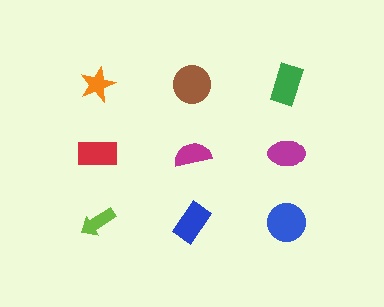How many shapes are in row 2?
3 shapes.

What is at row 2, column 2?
A magenta semicircle.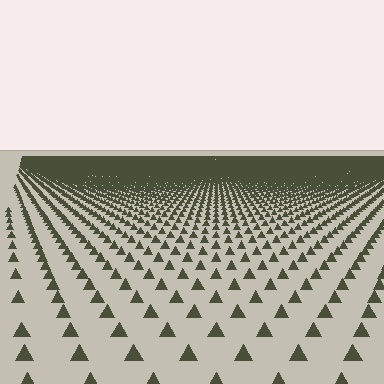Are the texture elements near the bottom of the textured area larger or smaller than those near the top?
Larger. Near the bottom, elements are closer to the viewer and appear at a bigger on-screen size.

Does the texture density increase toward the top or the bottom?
Density increases toward the top.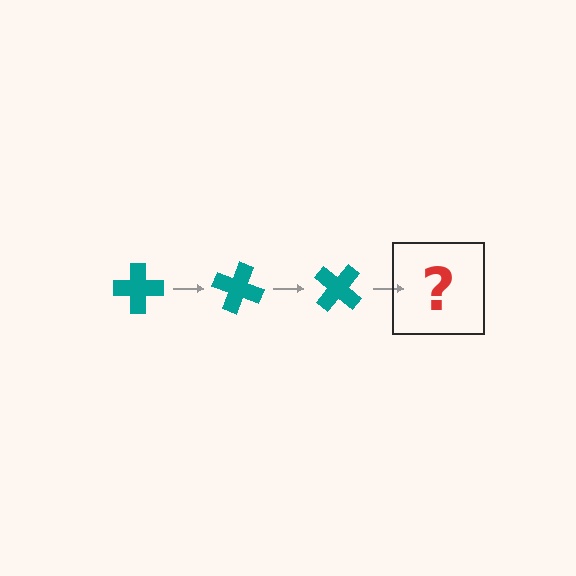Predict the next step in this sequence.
The next step is a teal cross rotated 60 degrees.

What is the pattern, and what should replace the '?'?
The pattern is that the cross rotates 20 degrees each step. The '?' should be a teal cross rotated 60 degrees.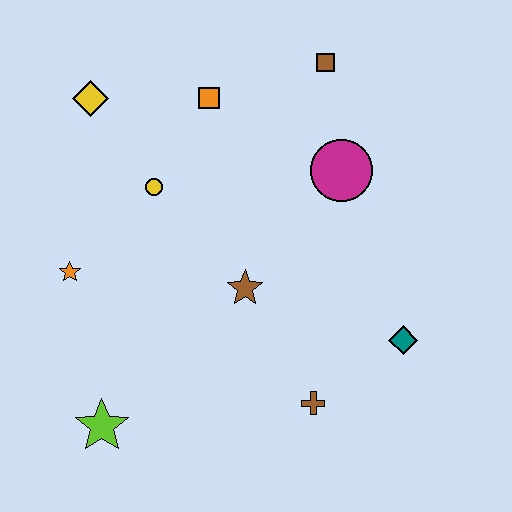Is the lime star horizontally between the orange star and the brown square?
Yes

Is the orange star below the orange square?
Yes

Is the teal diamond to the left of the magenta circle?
No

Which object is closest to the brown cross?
The teal diamond is closest to the brown cross.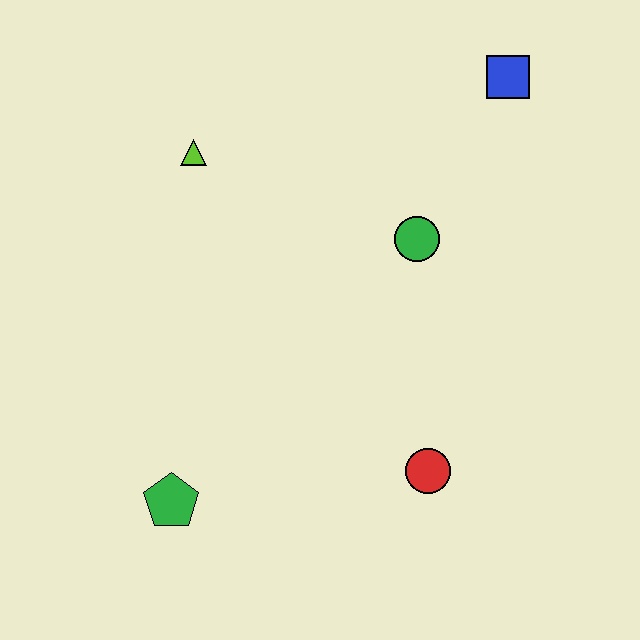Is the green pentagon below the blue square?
Yes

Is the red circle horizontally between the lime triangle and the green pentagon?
No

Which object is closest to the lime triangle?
The green circle is closest to the lime triangle.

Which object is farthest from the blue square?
The green pentagon is farthest from the blue square.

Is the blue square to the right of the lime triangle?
Yes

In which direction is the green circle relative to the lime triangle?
The green circle is to the right of the lime triangle.